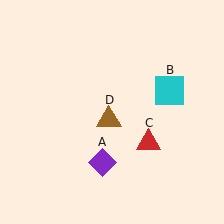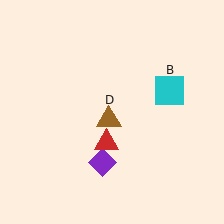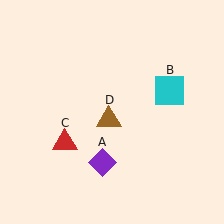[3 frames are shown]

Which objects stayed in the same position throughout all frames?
Purple diamond (object A) and cyan square (object B) and brown triangle (object D) remained stationary.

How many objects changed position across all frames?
1 object changed position: red triangle (object C).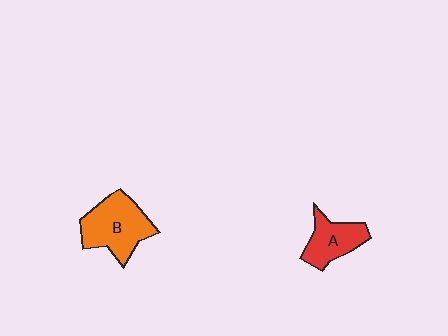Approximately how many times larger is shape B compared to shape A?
Approximately 1.5 times.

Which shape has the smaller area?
Shape A (red).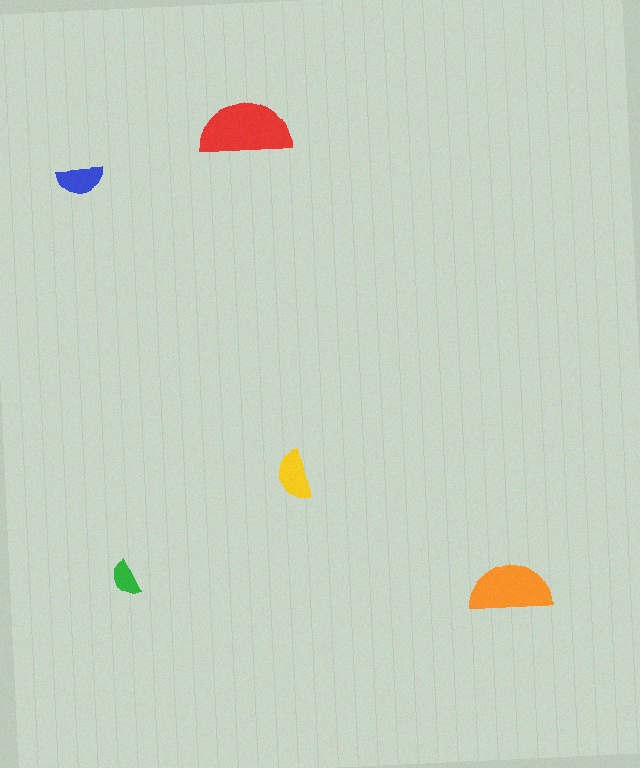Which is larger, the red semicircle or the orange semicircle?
The red one.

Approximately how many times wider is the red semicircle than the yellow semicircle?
About 2 times wider.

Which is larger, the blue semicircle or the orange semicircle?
The orange one.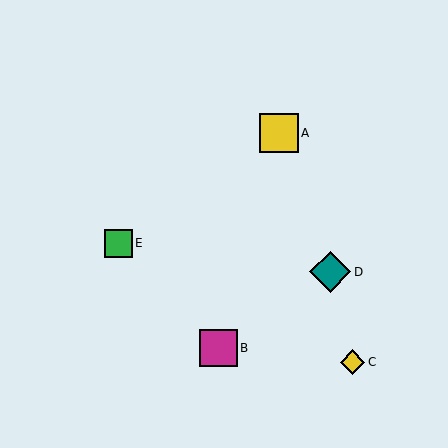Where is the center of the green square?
The center of the green square is at (118, 243).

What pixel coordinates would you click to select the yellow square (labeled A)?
Click at (279, 133) to select the yellow square A.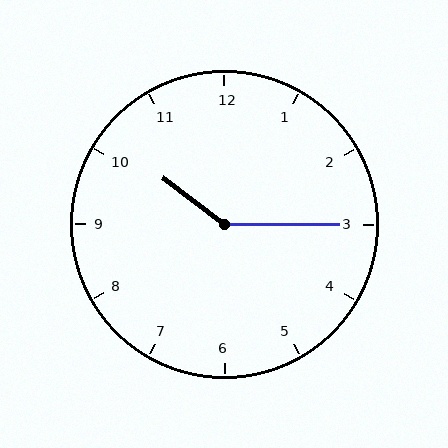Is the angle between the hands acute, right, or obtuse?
It is obtuse.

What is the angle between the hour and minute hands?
Approximately 142 degrees.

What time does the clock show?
10:15.